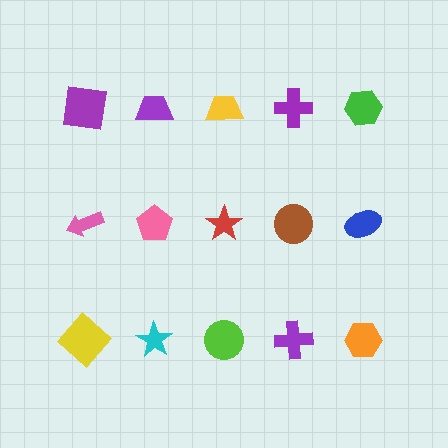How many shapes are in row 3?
5 shapes.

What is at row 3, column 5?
An orange hexagon.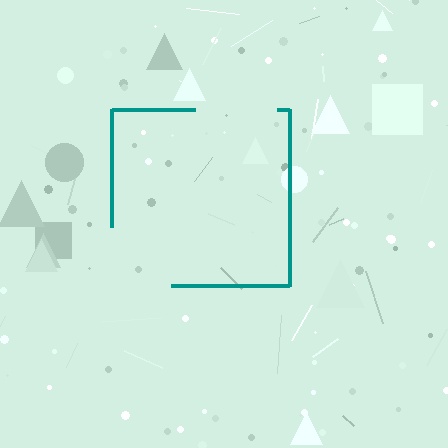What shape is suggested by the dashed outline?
The dashed outline suggests a square.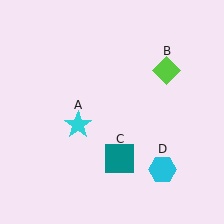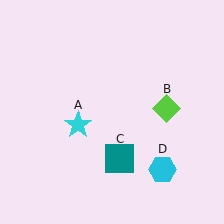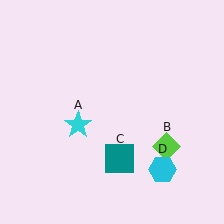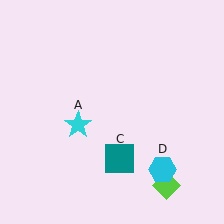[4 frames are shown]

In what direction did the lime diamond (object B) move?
The lime diamond (object B) moved down.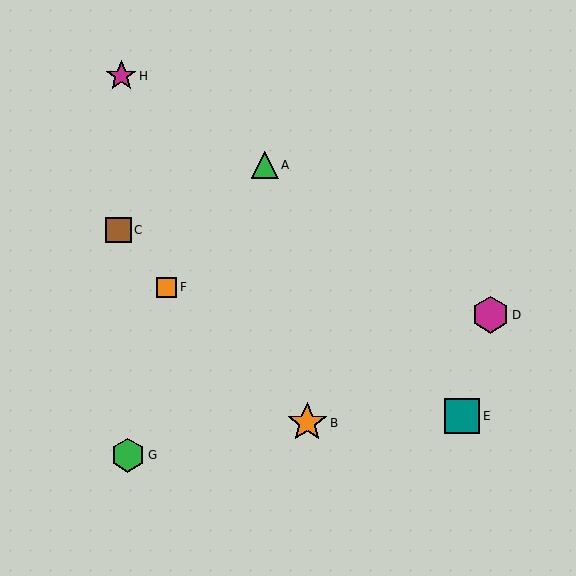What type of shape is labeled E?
Shape E is a teal square.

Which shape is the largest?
The orange star (labeled B) is the largest.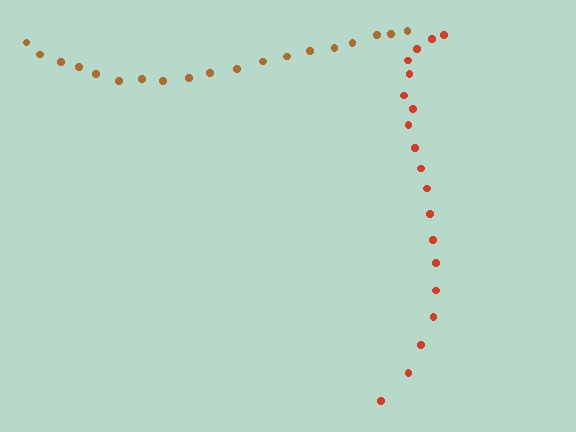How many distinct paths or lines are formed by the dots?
There are 2 distinct paths.